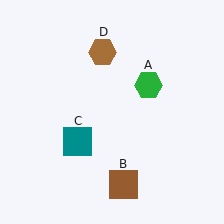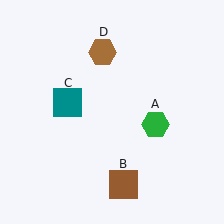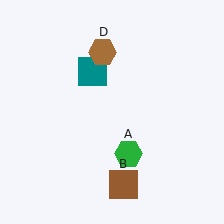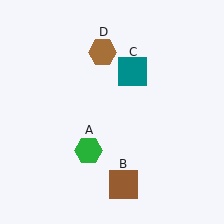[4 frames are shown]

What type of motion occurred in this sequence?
The green hexagon (object A), teal square (object C) rotated clockwise around the center of the scene.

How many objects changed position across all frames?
2 objects changed position: green hexagon (object A), teal square (object C).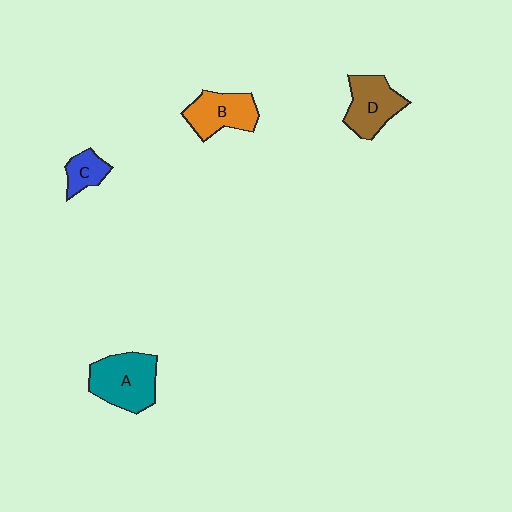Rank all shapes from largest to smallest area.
From largest to smallest: A (teal), D (brown), B (orange), C (blue).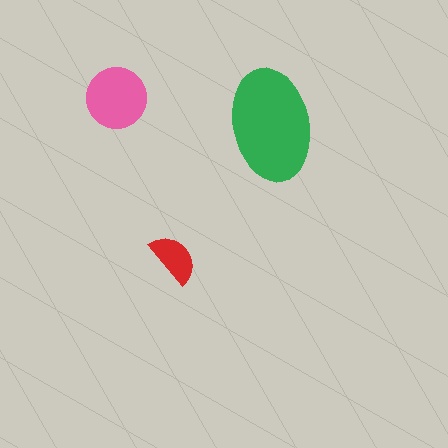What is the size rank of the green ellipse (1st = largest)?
1st.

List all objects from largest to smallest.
The green ellipse, the pink circle, the red semicircle.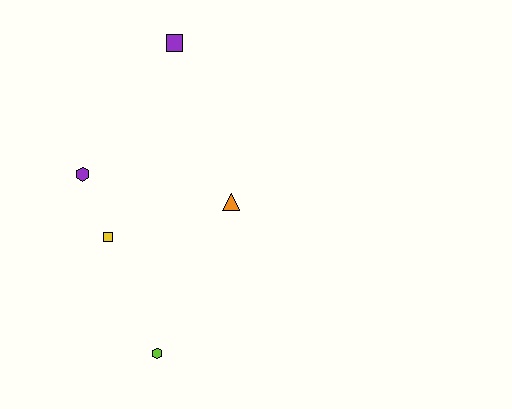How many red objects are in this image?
There are no red objects.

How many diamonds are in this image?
There are no diamonds.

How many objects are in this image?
There are 5 objects.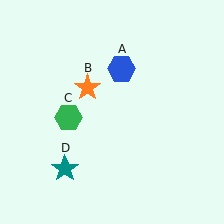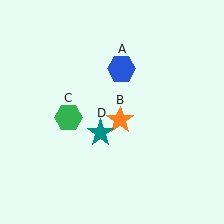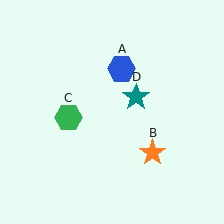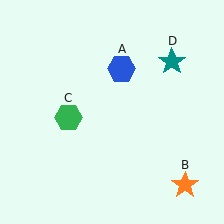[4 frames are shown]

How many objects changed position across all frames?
2 objects changed position: orange star (object B), teal star (object D).